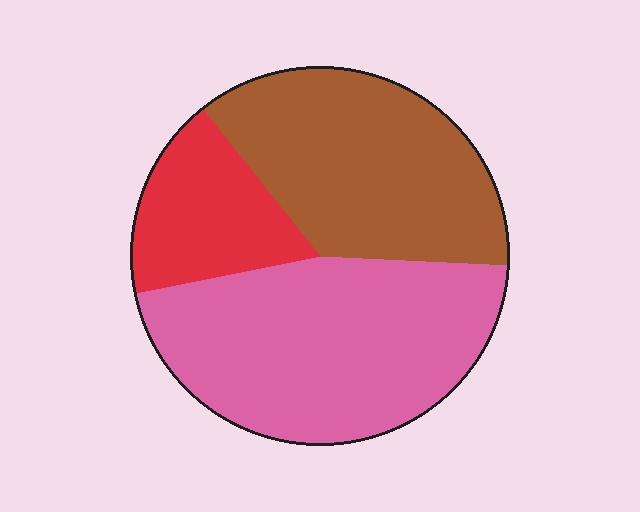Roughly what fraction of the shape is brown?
Brown covers about 35% of the shape.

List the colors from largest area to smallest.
From largest to smallest: pink, brown, red.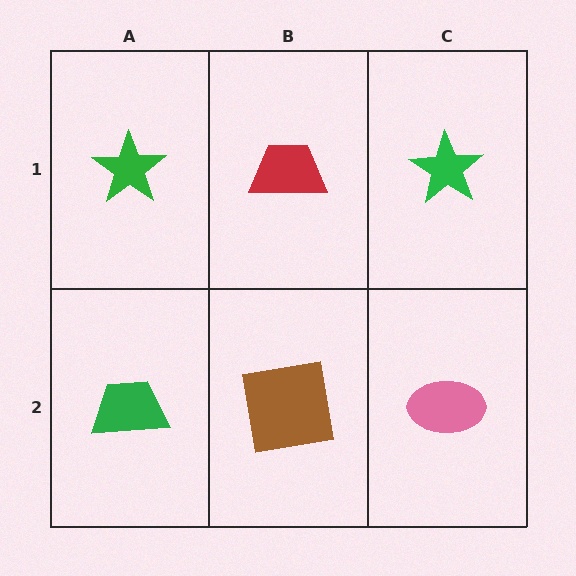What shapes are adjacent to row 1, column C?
A pink ellipse (row 2, column C), a red trapezoid (row 1, column B).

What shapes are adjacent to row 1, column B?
A brown square (row 2, column B), a green star (row 1, column A), a green star (row 1, column C).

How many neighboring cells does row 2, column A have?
2.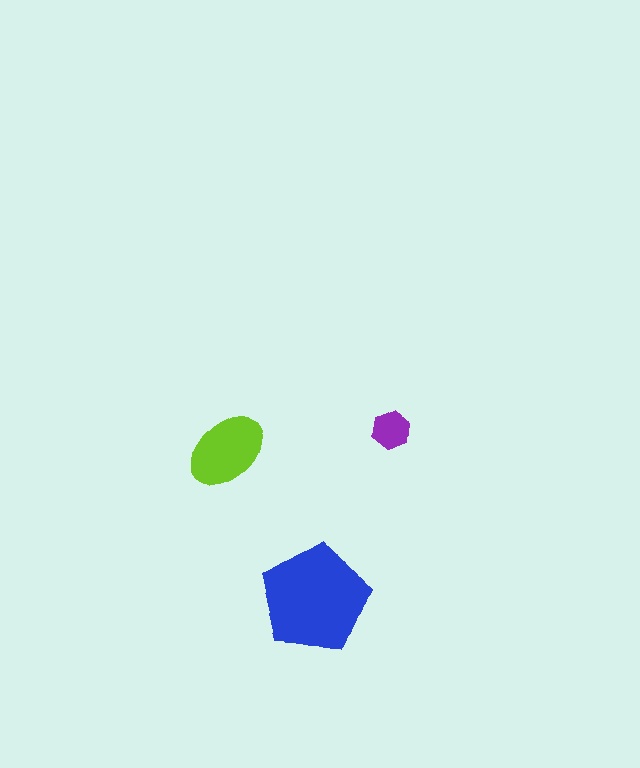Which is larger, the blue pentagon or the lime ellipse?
The blue pentagon.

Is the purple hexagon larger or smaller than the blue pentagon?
Smaller.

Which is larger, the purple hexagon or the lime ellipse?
The lime ellipse.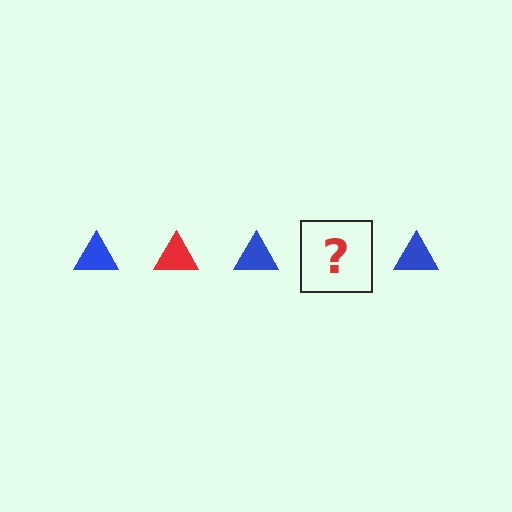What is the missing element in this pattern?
The missing element is a red triangle.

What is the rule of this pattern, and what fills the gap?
The rule is that the pattern cycles through blue, red triangles. The gap should be filled with a red triangle.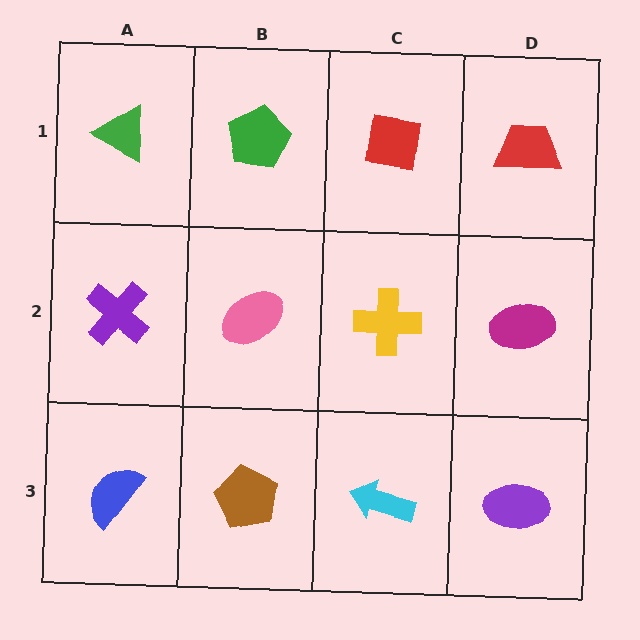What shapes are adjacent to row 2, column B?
A green pentagon (row 1, column B), a brown pentagon (row 3, column B), a purple cross (row 2, column A), a yellow cross (row 2, column C).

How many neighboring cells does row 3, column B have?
3.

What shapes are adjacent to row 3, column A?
A purple cross (row 2, column A), a brown pentagon (row 3, column B).